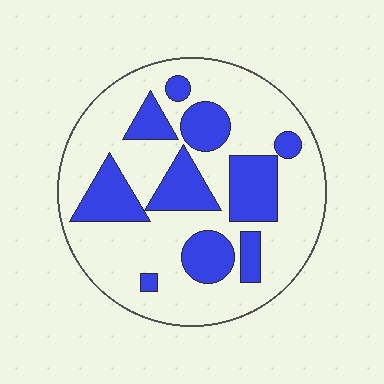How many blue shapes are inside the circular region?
10.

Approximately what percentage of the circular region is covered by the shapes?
Approximately 30%.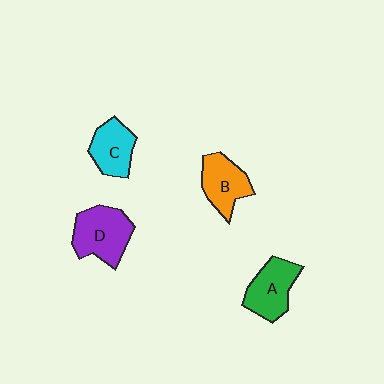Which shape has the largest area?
Shape D (purple).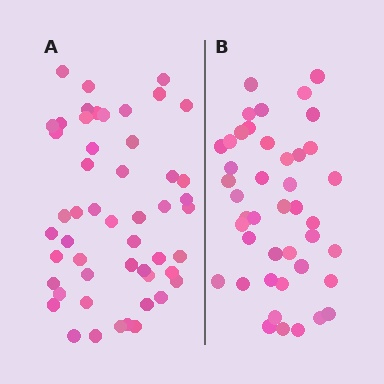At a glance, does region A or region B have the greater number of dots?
Region A (the left region) has more dots.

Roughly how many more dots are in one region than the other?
Region A has roughly 8 or so more dots than region B.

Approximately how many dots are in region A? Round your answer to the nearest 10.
About 50 dots. (The exact count is 51, which rounds to 50.)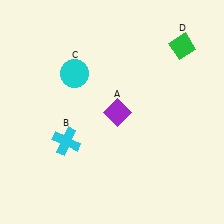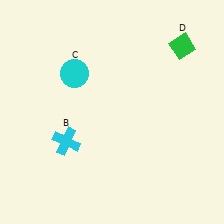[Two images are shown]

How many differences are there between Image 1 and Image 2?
There is 1 difference between the two images.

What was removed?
The purple diamond (A) was removed in Image 2.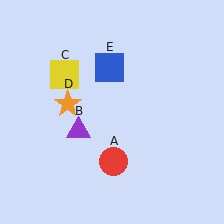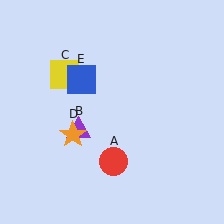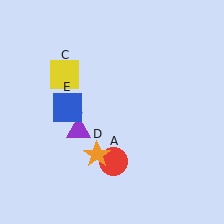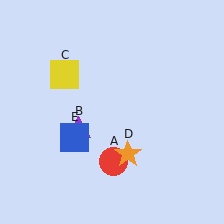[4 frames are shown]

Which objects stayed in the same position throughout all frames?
Red circle (object A) and purple triangle (object B) and yellow square (object C) remained stationary.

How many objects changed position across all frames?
2 objects changed position: orange star (object D), blue square (object E).